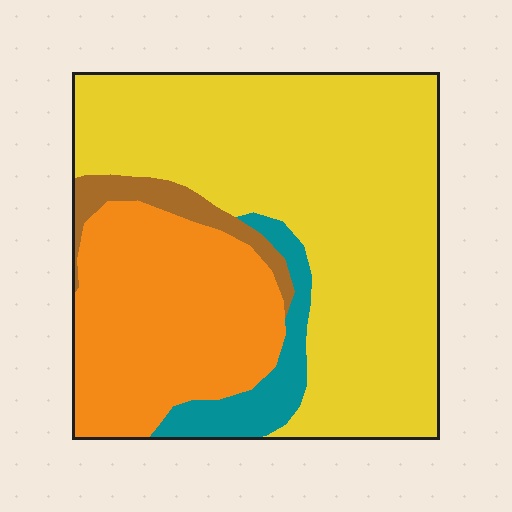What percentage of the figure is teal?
Teal covers around 10% of the figure.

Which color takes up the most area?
Yellow, at roughly 60%.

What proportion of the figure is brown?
Brown covers about 5% of the figure.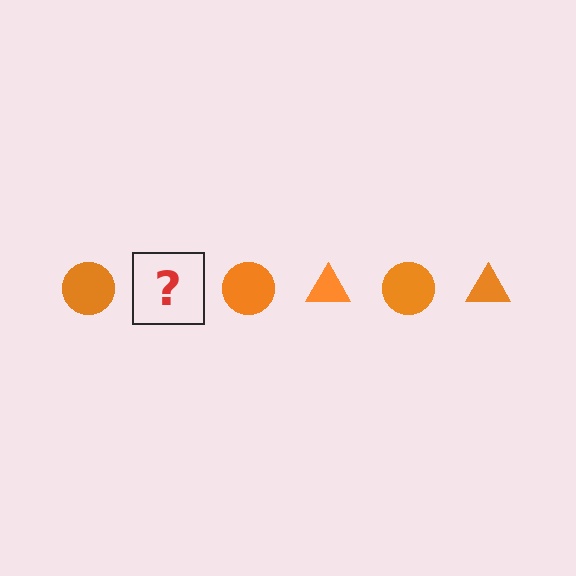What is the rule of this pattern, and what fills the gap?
The rule is that the pattern cycles through circle, triangle shapes in orange. The gap should be filled with an orange triangle.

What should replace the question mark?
The question mark should be replaced with an orange triangle.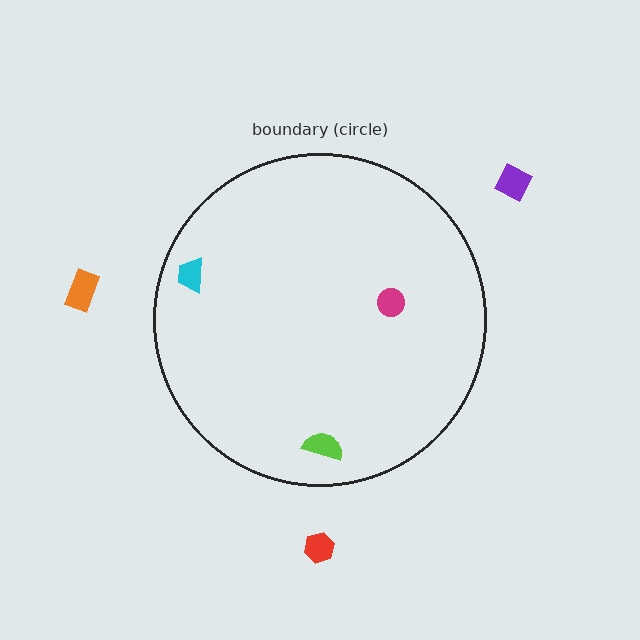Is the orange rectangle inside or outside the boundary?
Outside.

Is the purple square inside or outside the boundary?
Outside.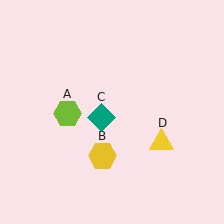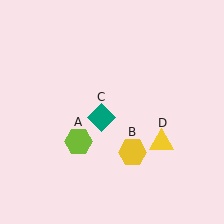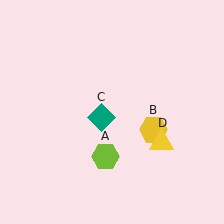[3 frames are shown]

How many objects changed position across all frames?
2 objects changed position: lime hexagon (object A), yellow hexagon (object B).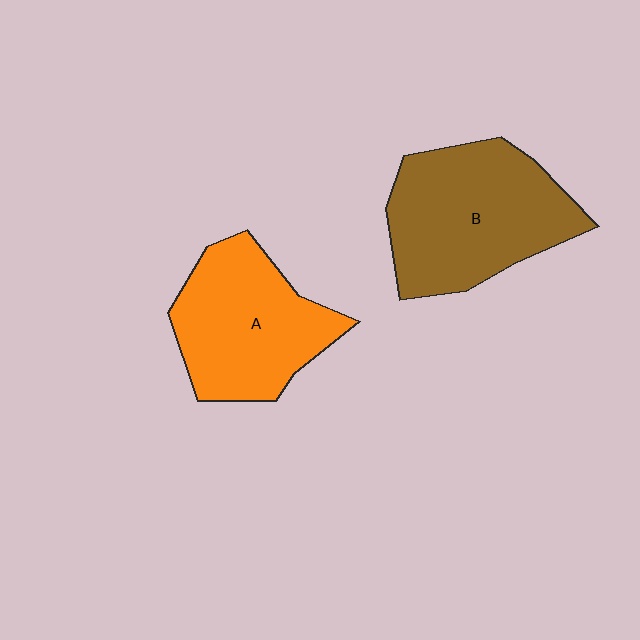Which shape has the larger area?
Shape B (brown).